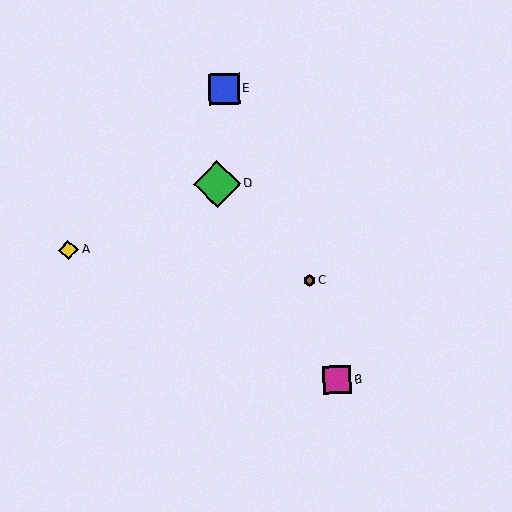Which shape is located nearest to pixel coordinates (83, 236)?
The yellow diamond (labeled A) at (68, 250) is nearest to that location.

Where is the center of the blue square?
The center of the blue square is at (224, 89).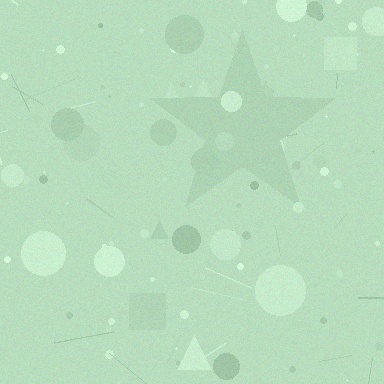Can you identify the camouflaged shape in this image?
The camouflaged shape is a star.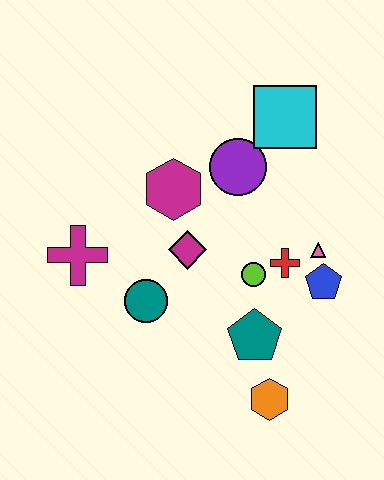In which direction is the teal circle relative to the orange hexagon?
The teal circle is to the left of the orange hexagon.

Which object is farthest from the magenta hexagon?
The orange hexagon is farthest from the magenta hexagon.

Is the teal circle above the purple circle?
No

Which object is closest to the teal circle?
The magenta diamond is closest to the teal circle.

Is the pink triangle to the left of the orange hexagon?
No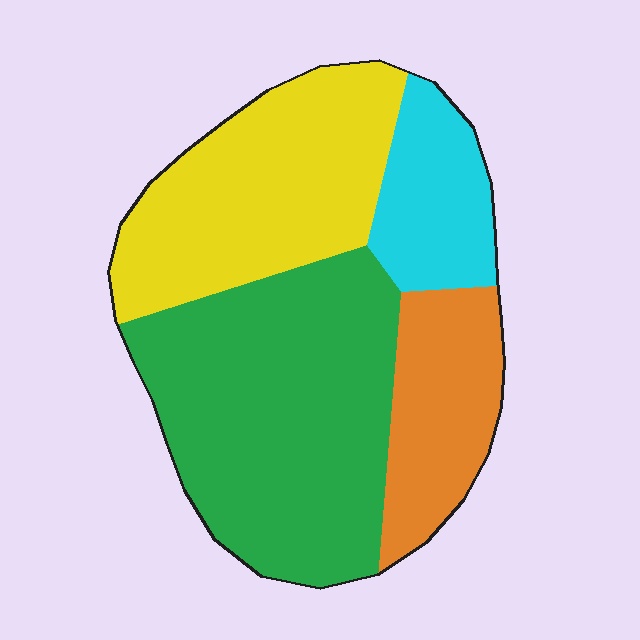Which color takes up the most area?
Green, at roughly 40%.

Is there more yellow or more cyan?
Yellow.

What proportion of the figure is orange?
Orange covers about 15% of the figure.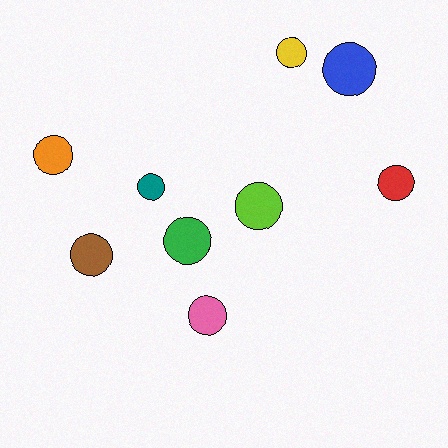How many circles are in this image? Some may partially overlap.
There are 9 circles.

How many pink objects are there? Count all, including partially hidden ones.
There is 1 pink object.